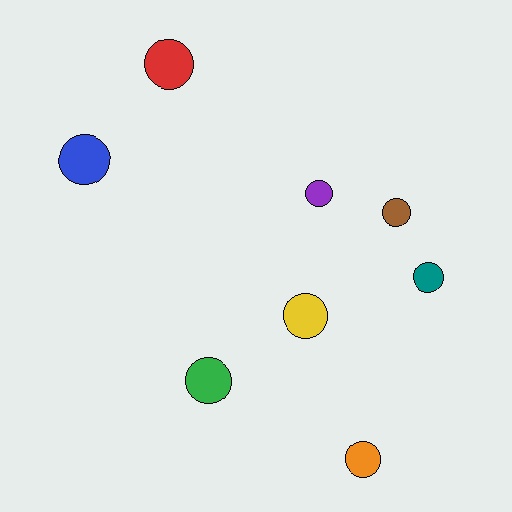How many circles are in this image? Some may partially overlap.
There are 8 circles.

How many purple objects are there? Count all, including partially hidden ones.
There is 1 purple object.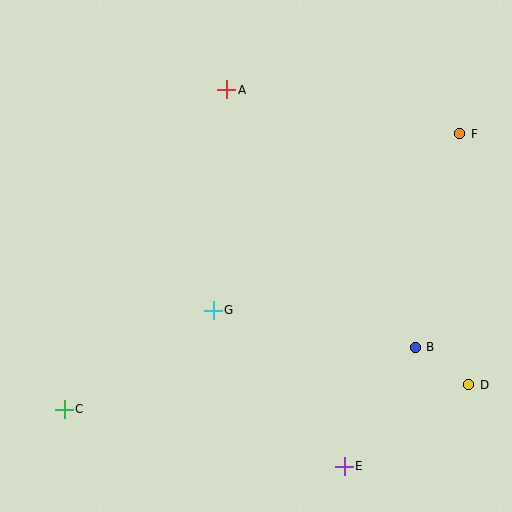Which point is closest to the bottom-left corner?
Point C is closest to the bottom-left corner.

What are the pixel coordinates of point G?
Point G is at (213, 310).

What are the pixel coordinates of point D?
Point D is at (469, 385).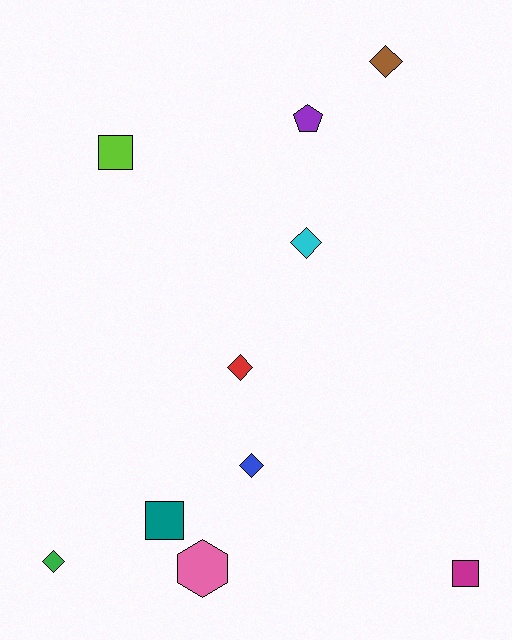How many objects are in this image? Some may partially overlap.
There are 10 objects.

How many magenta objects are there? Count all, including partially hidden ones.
There is 1 magenta object.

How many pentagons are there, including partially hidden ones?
There is 1 pentagon.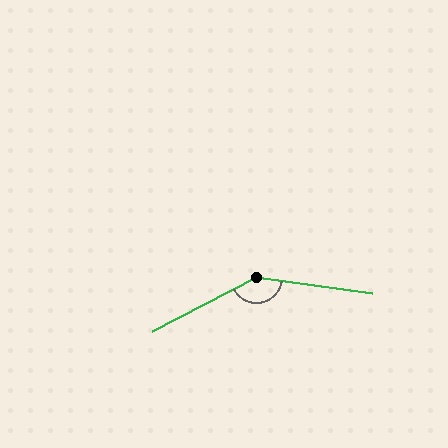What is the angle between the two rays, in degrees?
Approximately 145 degrees.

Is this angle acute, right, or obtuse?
It is obtuse.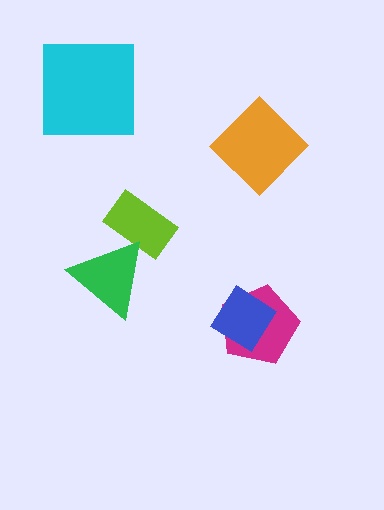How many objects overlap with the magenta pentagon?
1 object overlaps with the magenta pentagon.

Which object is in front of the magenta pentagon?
The blue diamond is in front of the magenta pentagon.